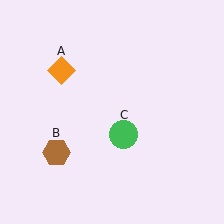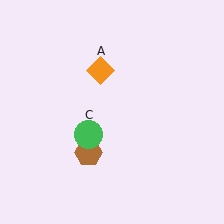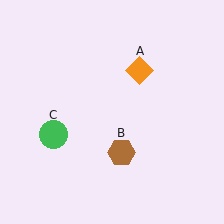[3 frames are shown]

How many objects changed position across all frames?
3 objects changed position: orange diamond (object A), brown hexagon (object B), green circle (object C).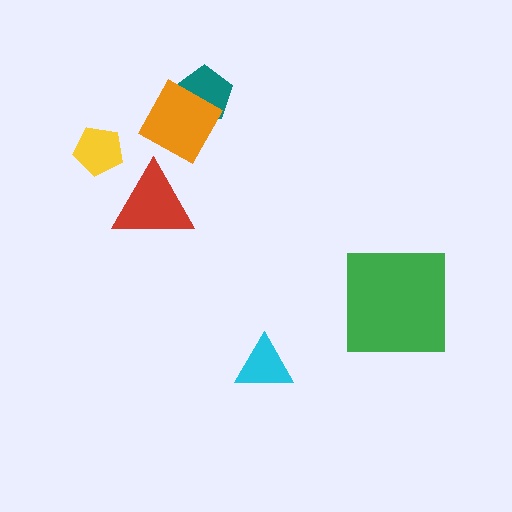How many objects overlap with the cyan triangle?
0 objects overlap with the cyan triangle.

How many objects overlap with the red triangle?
0 objects overlap with the red triangle.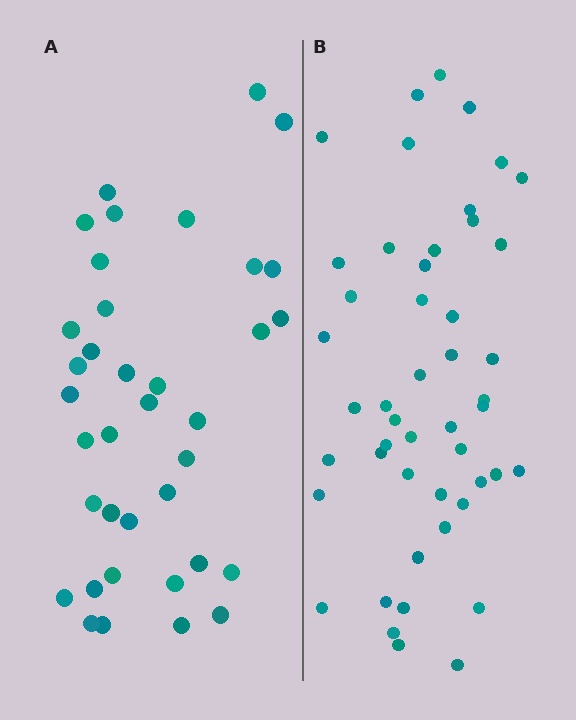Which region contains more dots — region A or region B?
Region B (the right region) has more dots.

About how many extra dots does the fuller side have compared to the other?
Region B has roughly 12 or so more dots than region A.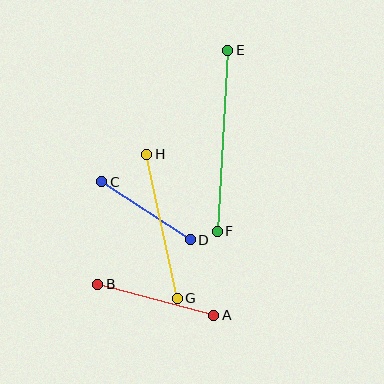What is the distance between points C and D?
The distance is approximately 106 pixels.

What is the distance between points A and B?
The distance is approximately 120 pixels.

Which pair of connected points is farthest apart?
Points E and F are farthest apart.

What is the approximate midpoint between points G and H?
The midpoint is at approximately (162, 226) pixels.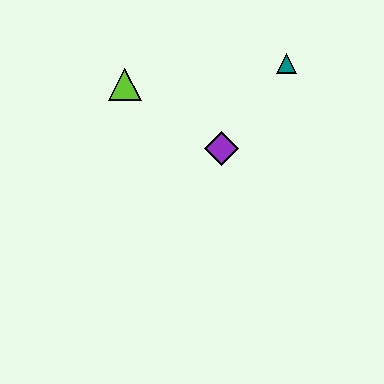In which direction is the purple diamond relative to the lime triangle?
The purple diamond is to the right of the lime triangle.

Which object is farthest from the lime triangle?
The teal triangle is farthest from the lime triangle.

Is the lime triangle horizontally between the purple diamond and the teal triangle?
No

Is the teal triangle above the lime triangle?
Yes